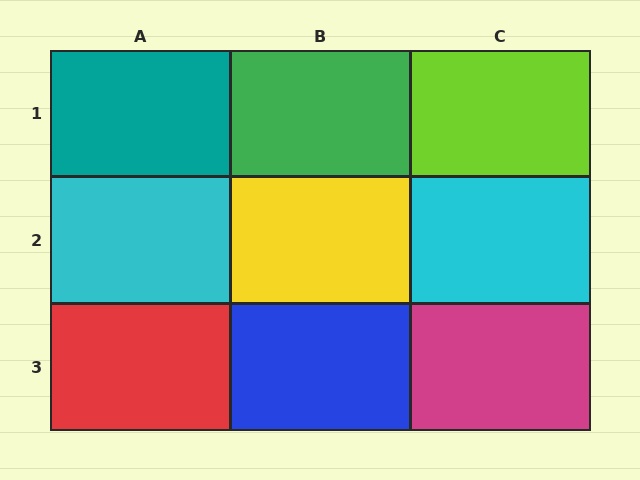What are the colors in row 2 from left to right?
Cyan, yellow, cyan.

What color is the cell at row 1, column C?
Lime.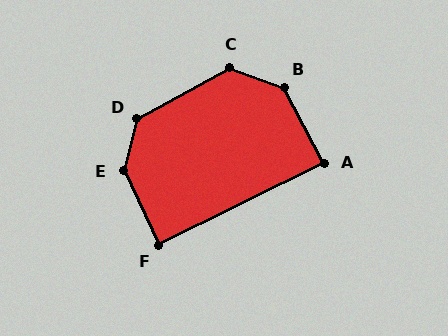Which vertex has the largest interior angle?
E, at approximately 140 degrees.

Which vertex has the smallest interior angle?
A, at approximately 88 degrees.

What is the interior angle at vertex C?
Approximately 131 degrees (obtuse).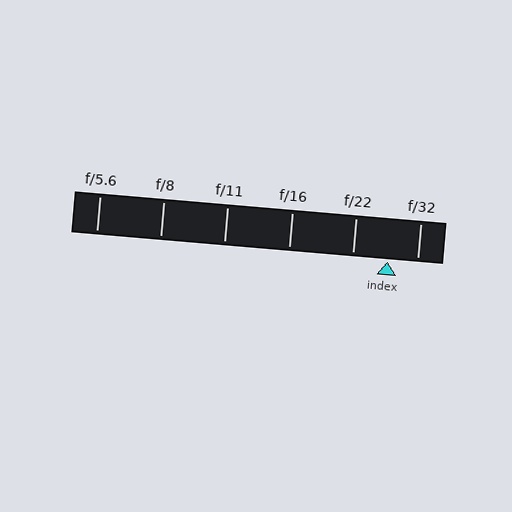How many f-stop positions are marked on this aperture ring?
There are 6 f-stop positions marked.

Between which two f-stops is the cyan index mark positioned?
The index mark is between f/22 and f/32.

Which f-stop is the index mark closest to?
The index mark is closest to f/32.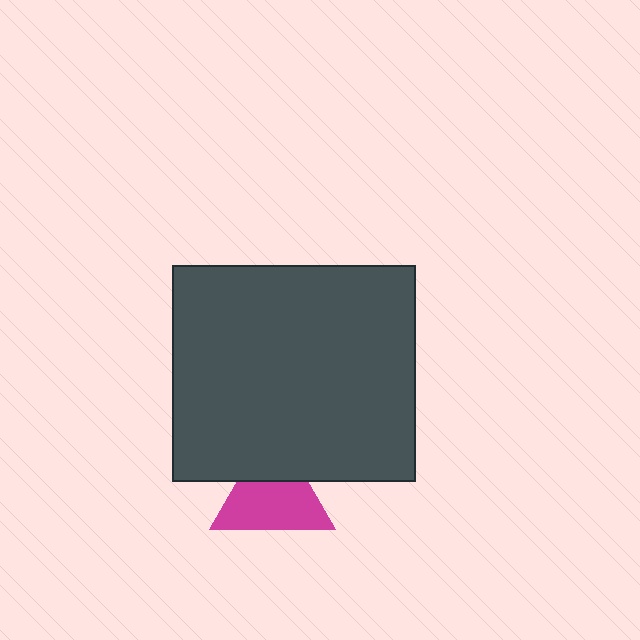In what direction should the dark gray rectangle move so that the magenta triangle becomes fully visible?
The dark gray rectangle should move up. That is the shortest direction to clear the overlap and leave the magenta triangle fully visible.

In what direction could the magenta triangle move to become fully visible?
The magenta triangle could move down. That would shift it out from behind the dark gray rectangle entirely.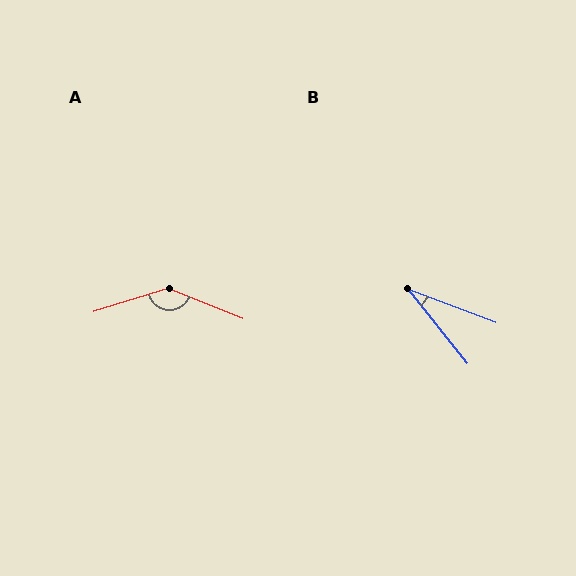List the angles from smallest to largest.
B (31°), A (141°).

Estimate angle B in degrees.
Approximately 31 degrees.